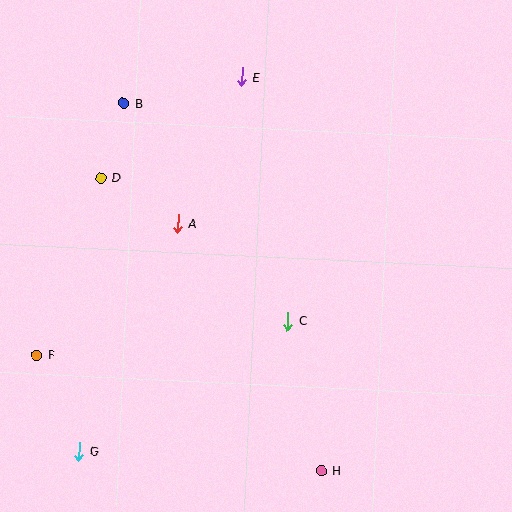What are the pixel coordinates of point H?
Point H is at (321, 471).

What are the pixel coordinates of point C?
Point C is at (288, 321).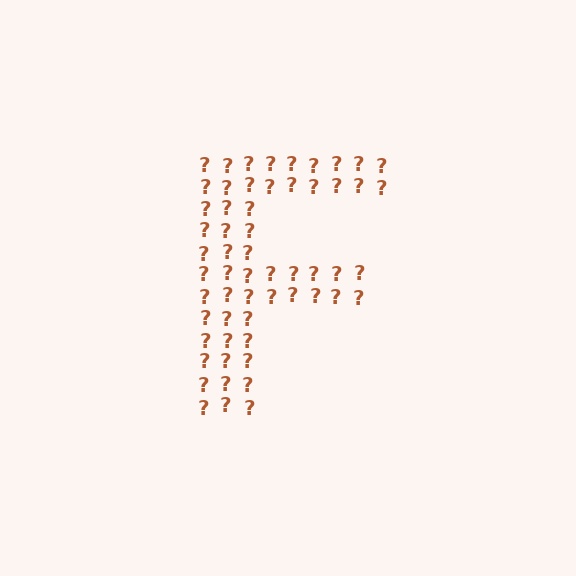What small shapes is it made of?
It is made of small question marks.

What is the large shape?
The large shape is the letter F.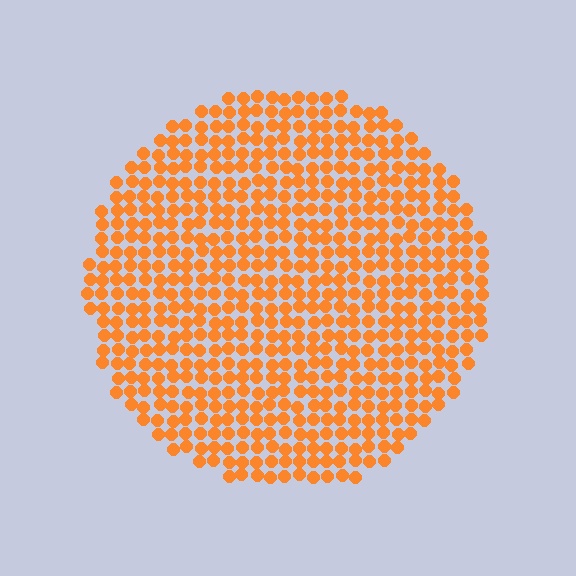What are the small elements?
The small elements are circles.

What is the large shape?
The large shape is a circle.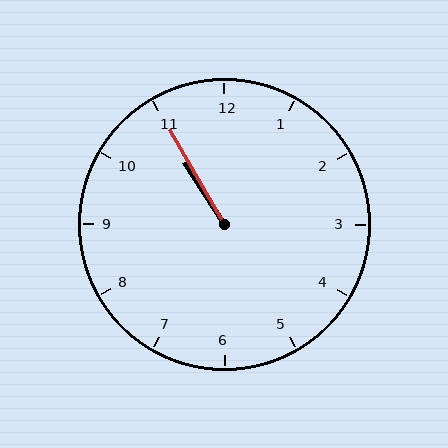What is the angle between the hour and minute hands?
Approximately 2 degrees.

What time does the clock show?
10:55.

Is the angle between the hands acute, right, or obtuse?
It is acute.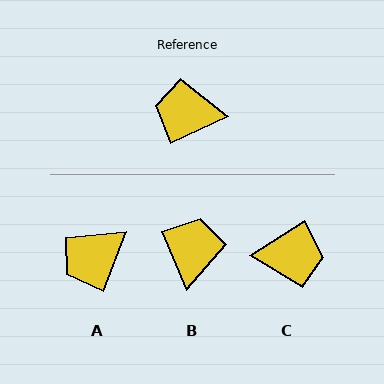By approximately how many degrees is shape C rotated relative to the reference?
Approximately 173 degrees clockwise.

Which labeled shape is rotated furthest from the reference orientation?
C, about 173 degrees away.